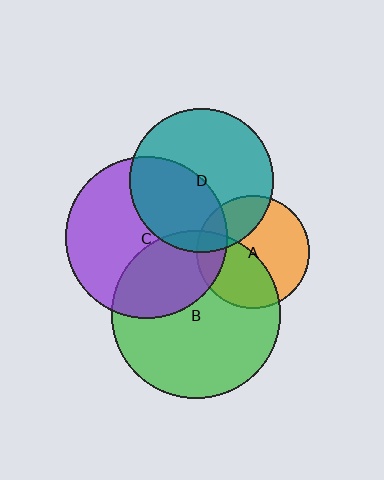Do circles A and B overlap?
Yes.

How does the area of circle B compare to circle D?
Approximately 1.4 times.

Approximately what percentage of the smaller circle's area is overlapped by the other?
Approximately 40%.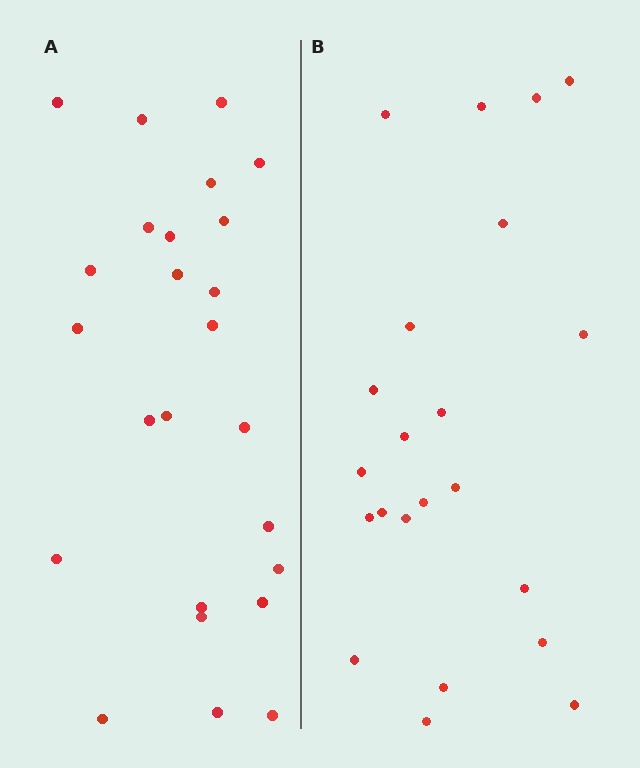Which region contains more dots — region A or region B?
Region A (the left region) has more dots.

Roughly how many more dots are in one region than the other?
Region A has just a few more — roughly 2 or 3 more dots than region B.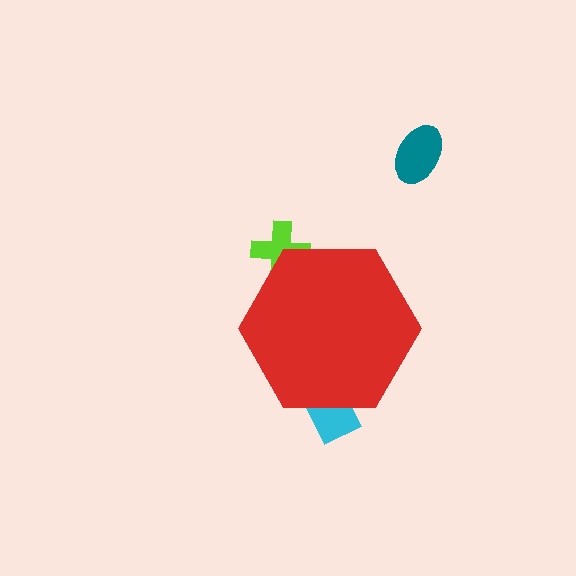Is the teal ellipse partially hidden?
No, the teal ellipse is fully visible.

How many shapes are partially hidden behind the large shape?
2 shapes are partially hidden.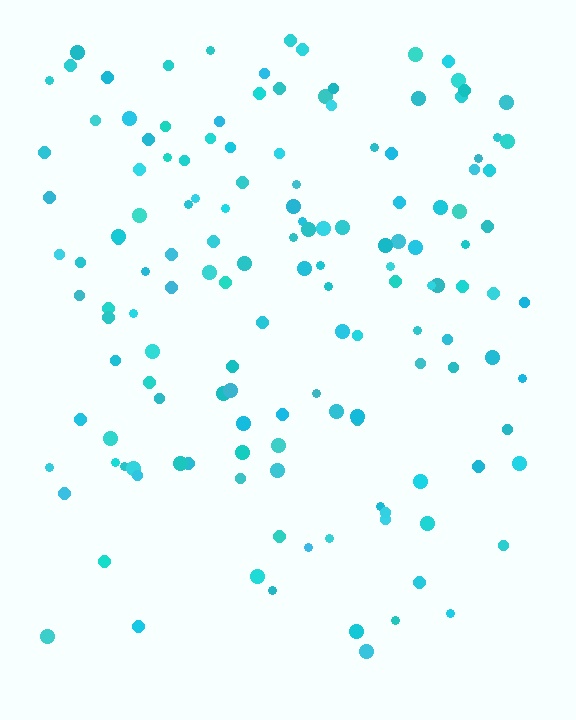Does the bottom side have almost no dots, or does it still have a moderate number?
Still a moderate number, just noticeably fewer than the top.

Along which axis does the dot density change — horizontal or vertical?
Vertical.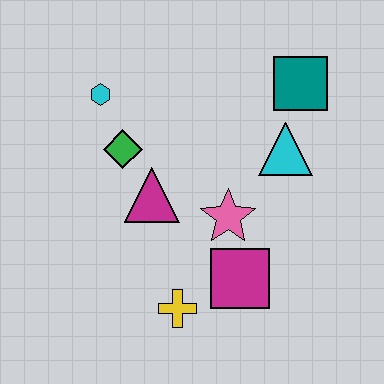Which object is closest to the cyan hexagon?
The green diamond is closest to the cyan hexagon.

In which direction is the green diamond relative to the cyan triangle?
The green diamond is to the left of the cyan triangle.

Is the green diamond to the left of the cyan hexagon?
No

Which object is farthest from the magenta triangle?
The teal square is farthest from the magenta triangle.